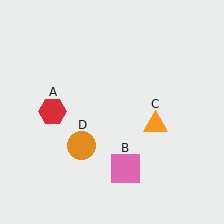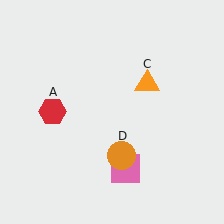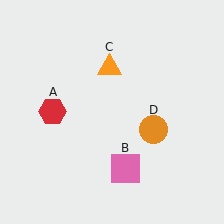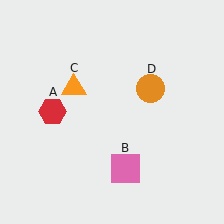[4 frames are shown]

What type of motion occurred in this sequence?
The orange triangle (object C), orange circle (object D) rotated counterclockwise around the center of the scene.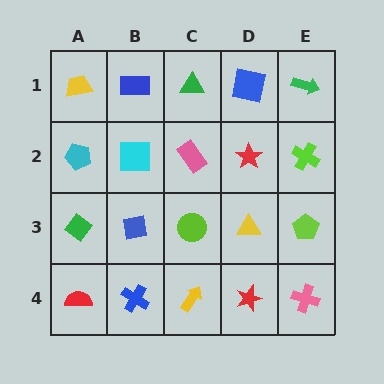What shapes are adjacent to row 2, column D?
A blue square (row 1, column D), a yellow triangle (row 3, column D), a pink rectangle (row 2, column C), a lime cross (row 2, column E).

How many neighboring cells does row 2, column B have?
4.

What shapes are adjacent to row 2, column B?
A blue rectangle (row 1, column B), a blue square (row 3, column B), a cyan pentagon (row 2, column A), a pink rectangle (row 2, column C).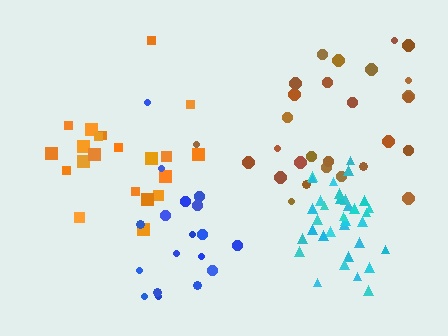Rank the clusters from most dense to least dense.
cyan, orange, blue, brown.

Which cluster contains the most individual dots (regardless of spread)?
Cyan (34).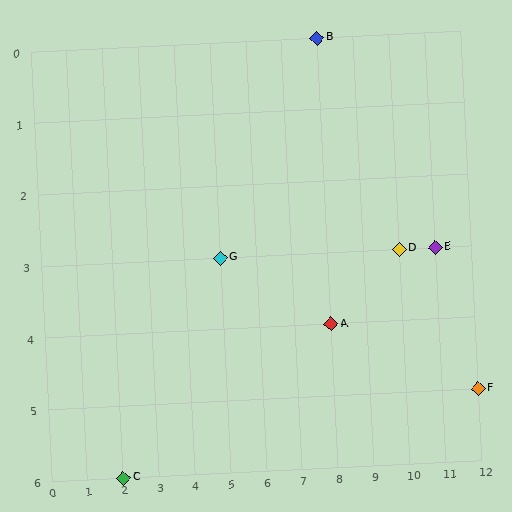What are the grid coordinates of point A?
Point A is at grid coordinates (8, 4).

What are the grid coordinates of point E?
Point E is at grid coordinates (11, 3).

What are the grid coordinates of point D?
Point D is at grid coordinates (10, 3).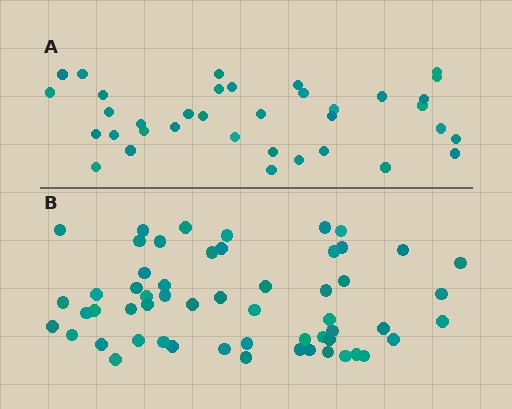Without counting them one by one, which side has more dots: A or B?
Region B (the bottom region) has more dots.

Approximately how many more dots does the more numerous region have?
Region B has approximately 20 more dots than region A.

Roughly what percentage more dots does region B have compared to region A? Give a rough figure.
About 55% more.